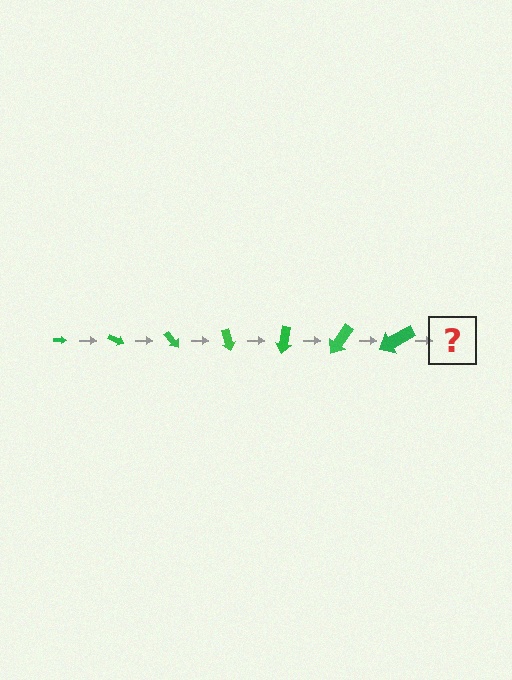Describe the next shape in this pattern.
It should be an arrow, larger than the previous one and rotated 175 degrees from the start.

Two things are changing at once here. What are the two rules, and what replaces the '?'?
The two rules are that the arrow grows larger each step and it rotates 25 degrees each step. The '?' should be an arrow, larger than the previous one and rotated 175 degrees from the start.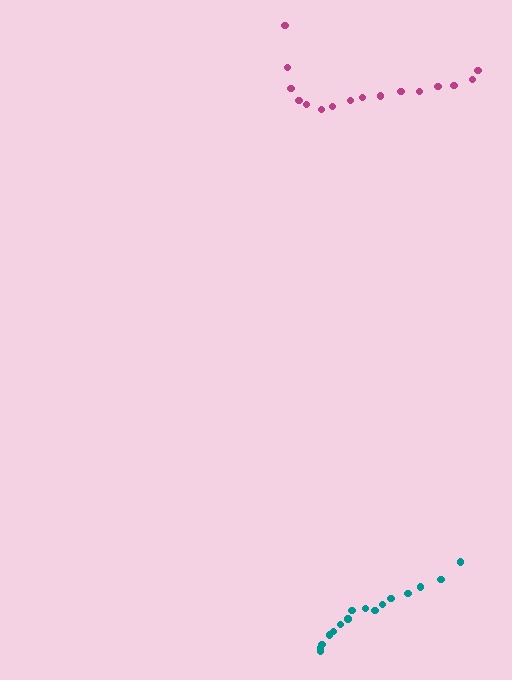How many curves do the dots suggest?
There are 2 distinct paths.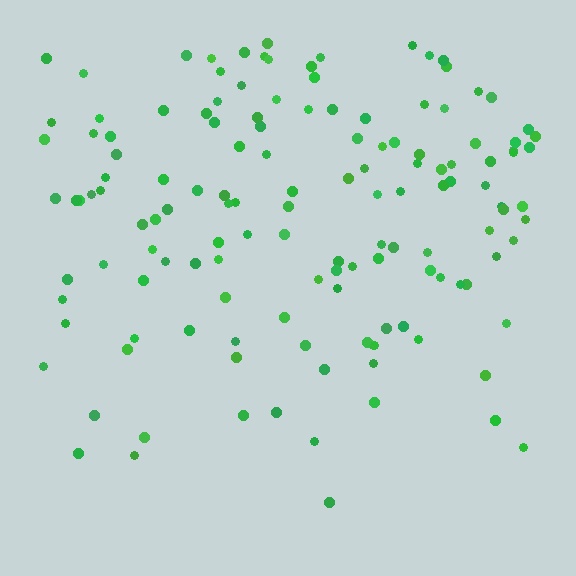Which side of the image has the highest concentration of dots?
The top.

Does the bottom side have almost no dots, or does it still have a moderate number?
Still a moderate number, just noticeably fewer than the top.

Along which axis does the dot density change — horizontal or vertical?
Vertical.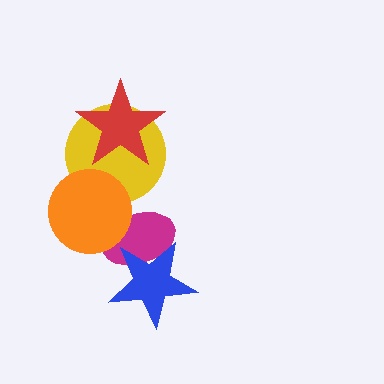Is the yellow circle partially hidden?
Yes, it is partially covered by another shape.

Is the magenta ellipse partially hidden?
Yes, it is partially covered by another shape.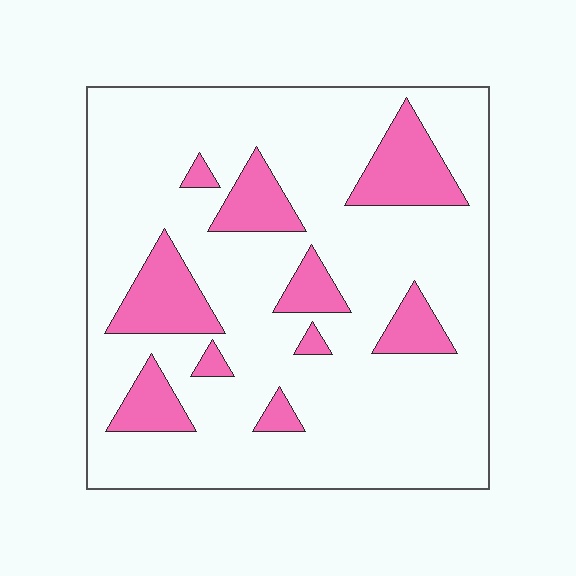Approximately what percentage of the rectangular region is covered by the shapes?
Approximately 20%.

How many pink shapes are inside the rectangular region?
10.